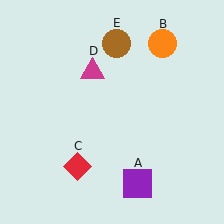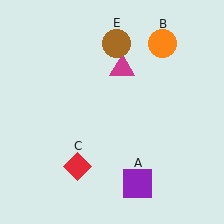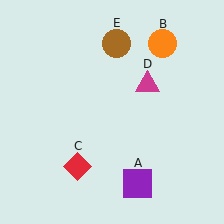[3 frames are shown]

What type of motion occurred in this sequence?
The magenta triangle (object D) rotated clockwise around the center of the scene.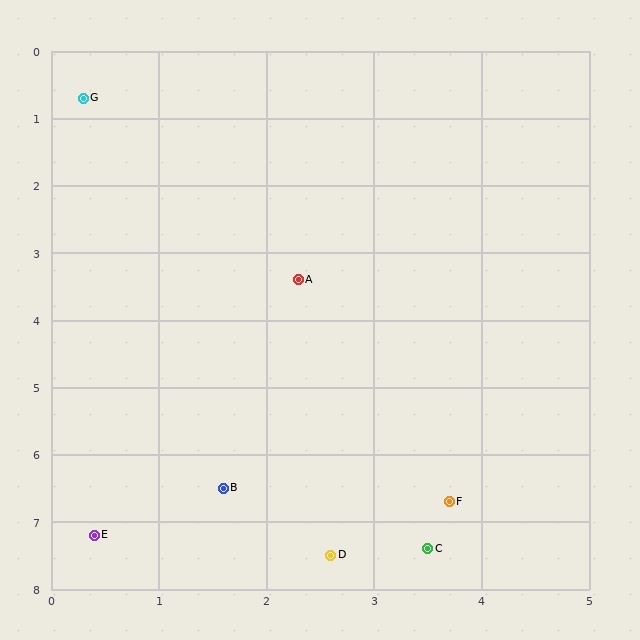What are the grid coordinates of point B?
Point B is at approximately (1.6, 6.5).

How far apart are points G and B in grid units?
Points G and B are about 5.9 grid units apart.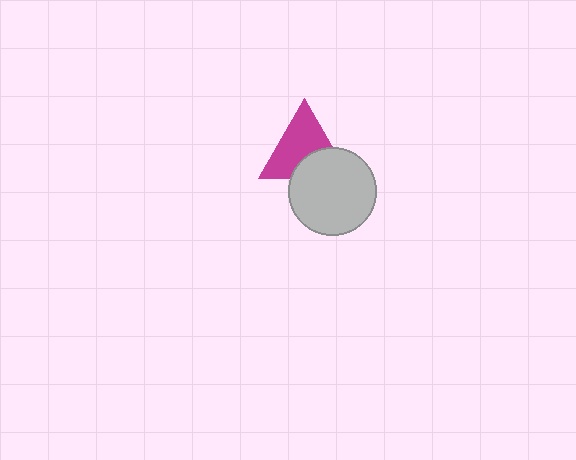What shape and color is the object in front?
The object in front is a light gray circle.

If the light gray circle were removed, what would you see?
You would see the complete magenta triangle.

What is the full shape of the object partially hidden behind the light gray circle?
The partially hidden object is a magenta triangle.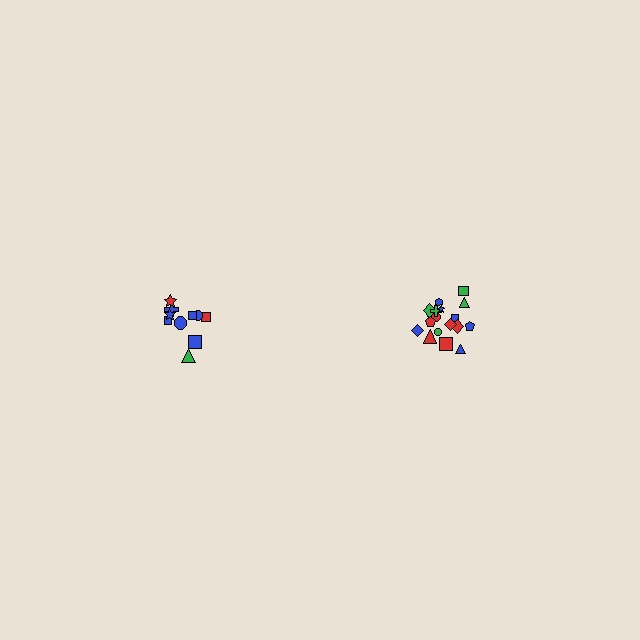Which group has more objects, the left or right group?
The right group.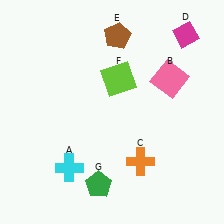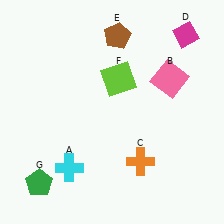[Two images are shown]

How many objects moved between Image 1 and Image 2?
1 object moved between the two images.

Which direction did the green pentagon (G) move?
The green pentagon (G) moved left.